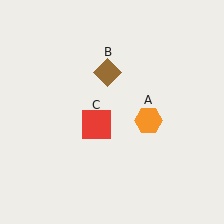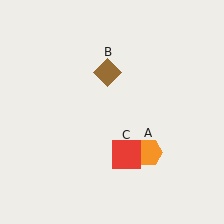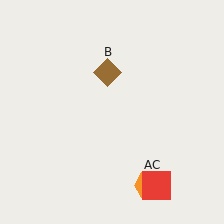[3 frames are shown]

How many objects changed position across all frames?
2 objects changed position: orange hexagon (object A), red square (object C).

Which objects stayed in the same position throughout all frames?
Brown diamond (object B) remained stationary.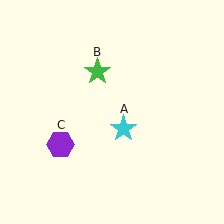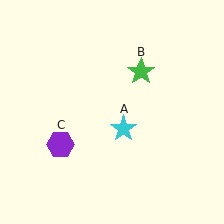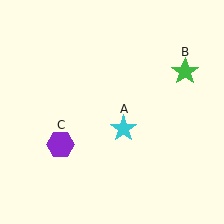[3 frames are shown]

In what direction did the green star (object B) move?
The green star (object B) moved right.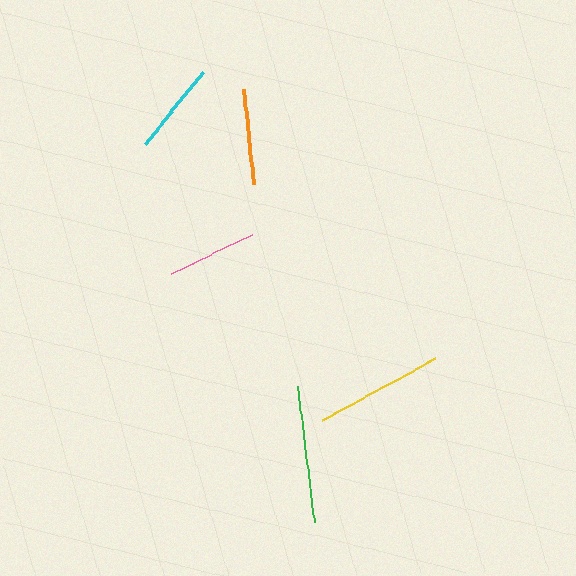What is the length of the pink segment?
The pink segment is approximately 90 pixels long.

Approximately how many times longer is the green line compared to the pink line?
The green line is approximately 1.5 times the length of the pink line.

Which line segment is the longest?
The green line is the longest at approximately 136 pixels.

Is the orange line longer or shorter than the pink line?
The orange line is longer than the pink line.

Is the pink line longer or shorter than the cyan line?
The cyan line is longer than the pink line.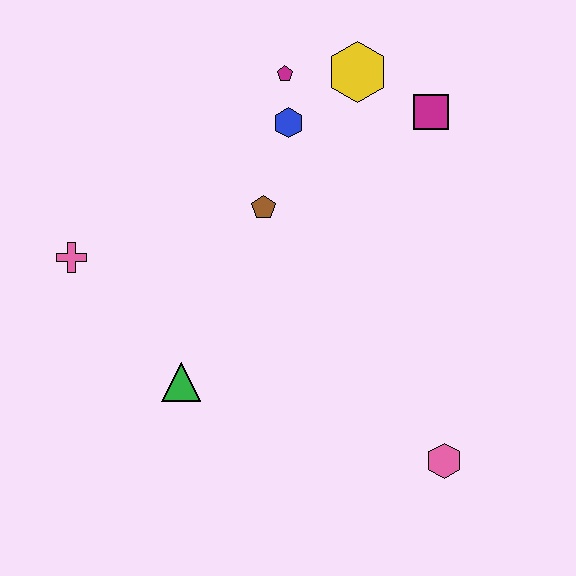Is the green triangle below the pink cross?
Yes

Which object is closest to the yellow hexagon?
The magenta pentagon is closest to the yellow hexagon.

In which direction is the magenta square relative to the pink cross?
The magenta square is to the right of the pink cross.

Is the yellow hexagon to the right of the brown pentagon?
Yes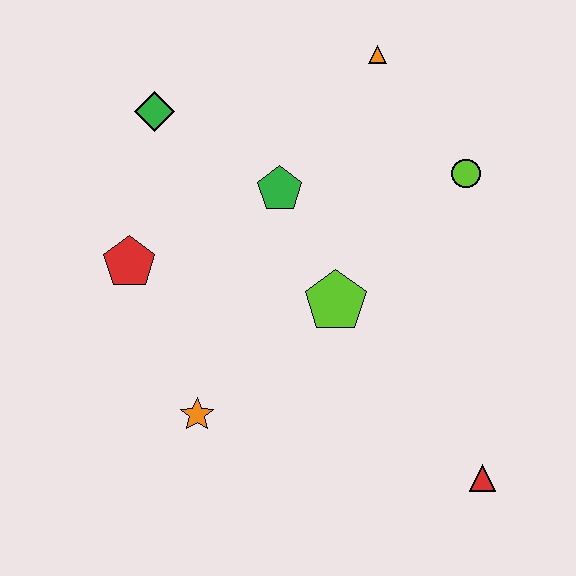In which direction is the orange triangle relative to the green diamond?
The orange triangle is to the right of the green diamond.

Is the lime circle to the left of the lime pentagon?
No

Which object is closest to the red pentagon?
The green diamond is closest to the red pentagon.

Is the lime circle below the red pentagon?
No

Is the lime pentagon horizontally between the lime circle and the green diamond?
Yes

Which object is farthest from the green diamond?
The red triangle is farthest from the green diamond.